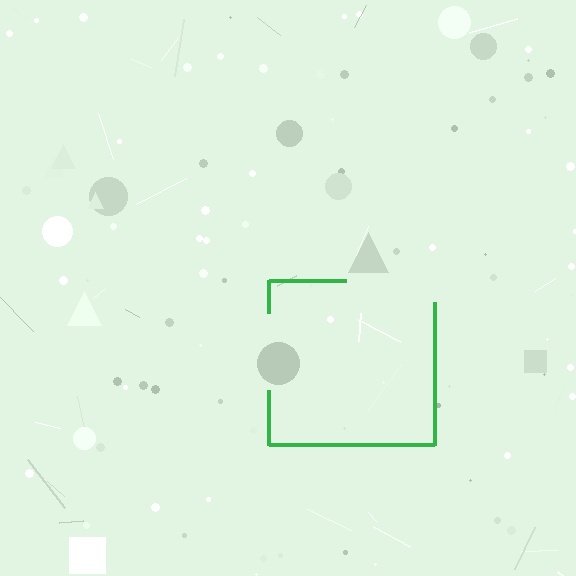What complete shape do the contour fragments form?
The contour fragments form a square.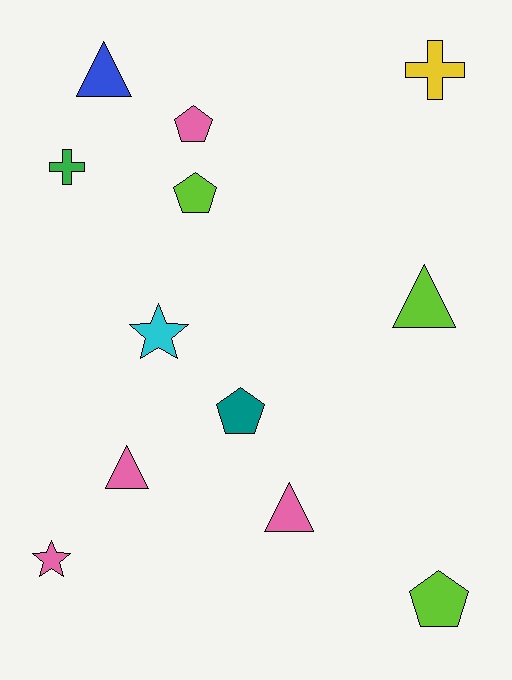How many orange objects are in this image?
There are no orange objects.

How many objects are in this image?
There are 12 objects.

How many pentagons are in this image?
There are 4 pentagons.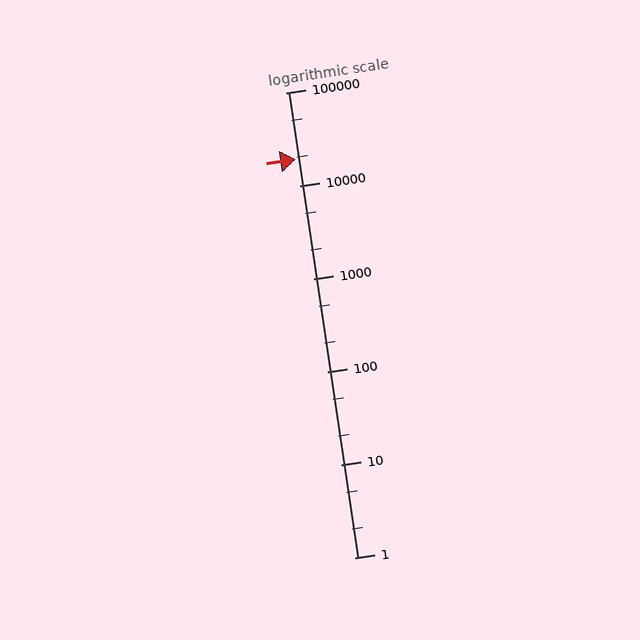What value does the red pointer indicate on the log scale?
The pointer indicates approximately 19000.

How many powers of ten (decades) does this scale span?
The scale spans 5 decades, from 1 to 100000.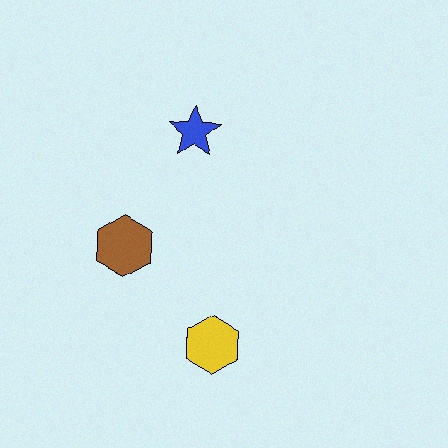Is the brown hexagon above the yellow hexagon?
Yes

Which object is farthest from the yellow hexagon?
The blue star is farthest from the yellow hexagon.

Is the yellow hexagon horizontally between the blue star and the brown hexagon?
No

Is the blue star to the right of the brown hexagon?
Yes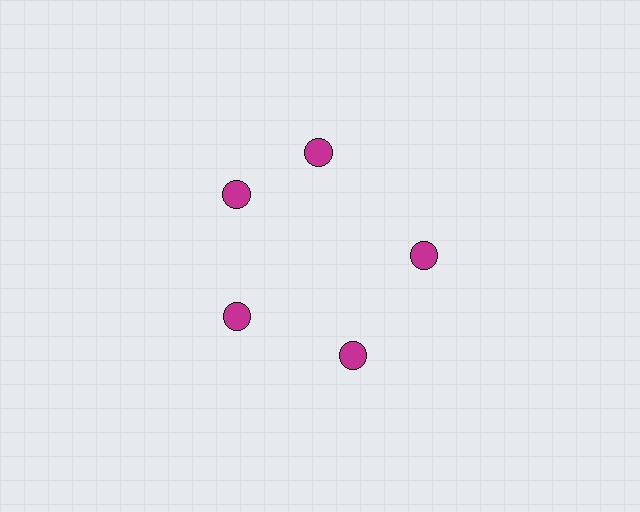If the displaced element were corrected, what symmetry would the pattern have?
It would have 5-fold rotational symmetry — the pattern would map onto itself every 72 degrees.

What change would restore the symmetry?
The symmetry would be restored by rotating it back into even spacing with its neighbors so that all 5 circles sit at equal angles and equal distance from the center.